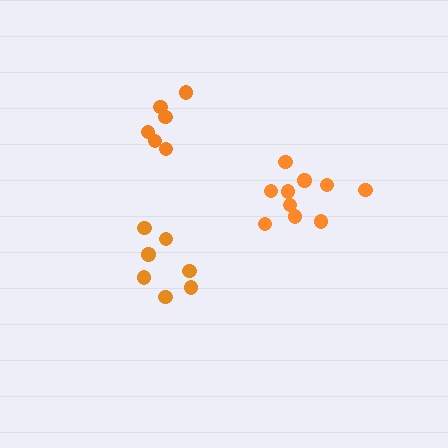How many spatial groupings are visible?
There are 3 spatial groupings.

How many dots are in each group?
Group 1: 10 dots, Group 2: 7 dots, Group 3: 6 dots (23 total).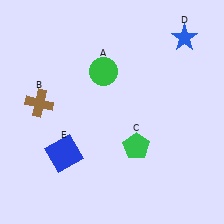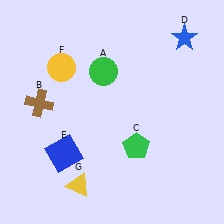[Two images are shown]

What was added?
A yellow circle (F), a yellow triangle (G) were added in Image 2.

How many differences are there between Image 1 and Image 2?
There are 2 differences between the two images.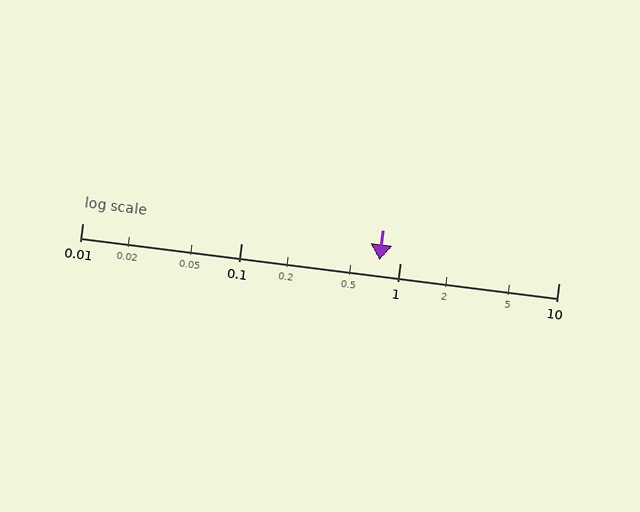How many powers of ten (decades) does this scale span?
The scale spans 3 decades, from 0.01 to 10.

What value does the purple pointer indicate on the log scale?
The pointer indicates approximately 0.74.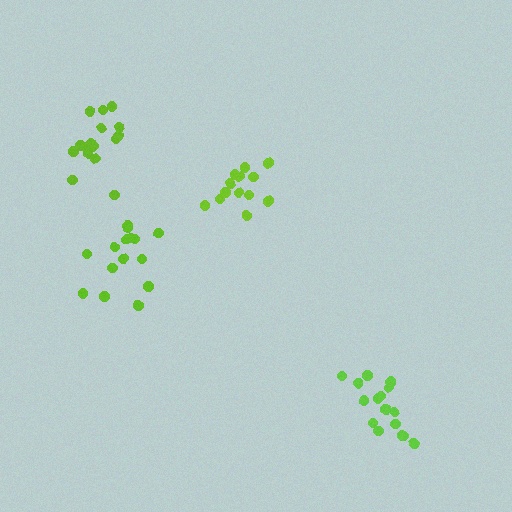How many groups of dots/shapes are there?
There are 4 groups.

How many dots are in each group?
Group 1: 16 dots, Group 2: 13 dots, Group 3: 16 dots, Group 4: 15 dots (60 total).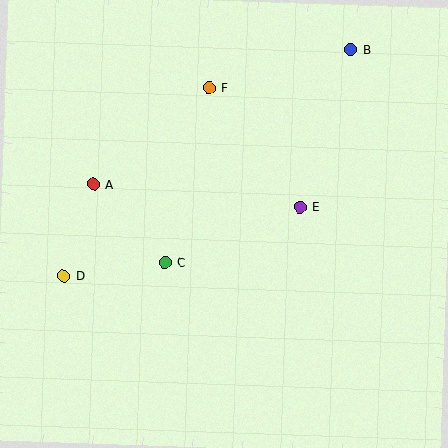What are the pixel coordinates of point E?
Point E is at (300, 207).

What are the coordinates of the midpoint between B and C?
The midpoint between B and C is at (258, 156).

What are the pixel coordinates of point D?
Point D is at (64, 276).